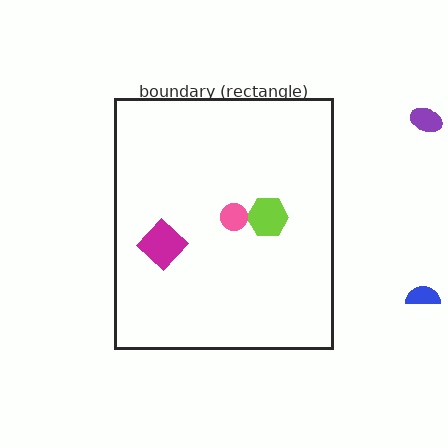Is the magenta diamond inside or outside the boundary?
Inside.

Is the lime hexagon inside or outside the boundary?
Inside.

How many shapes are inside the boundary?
3 inside, 2 outside.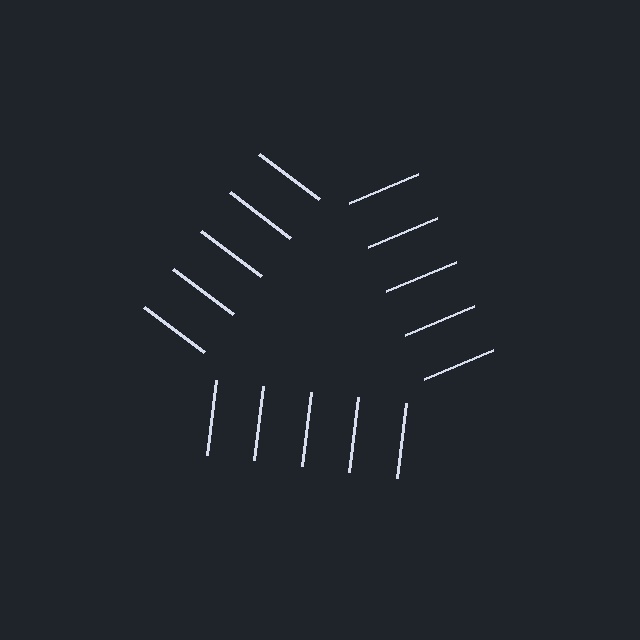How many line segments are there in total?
15 — 5 along each of the 3 edges.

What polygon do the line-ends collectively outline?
An illusory triangle — the line segments terminate on its edges but no continuous stroke is drawn.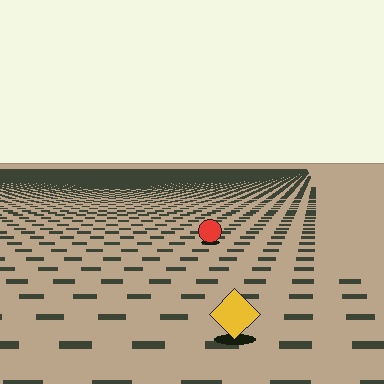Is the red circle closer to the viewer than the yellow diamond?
No. The yellow diamond is closer — you can tell from the texture gradient: the ground texture is coarser near it.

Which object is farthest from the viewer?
The red circle is farthest from the viewer. It appears smaller and the ground texture around it is denser.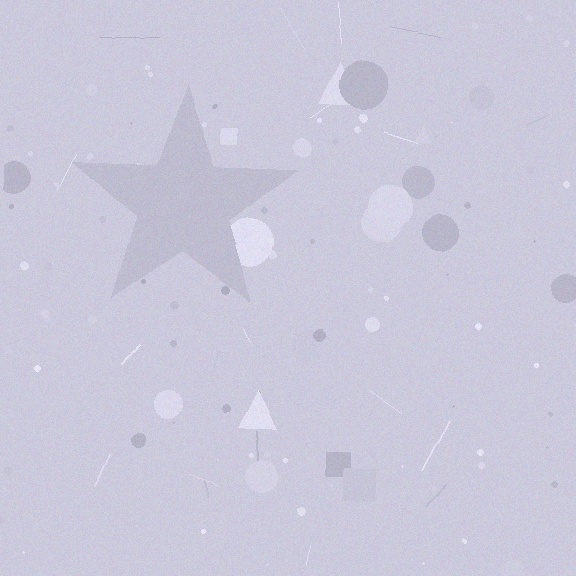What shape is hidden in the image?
A star is hidden in the image.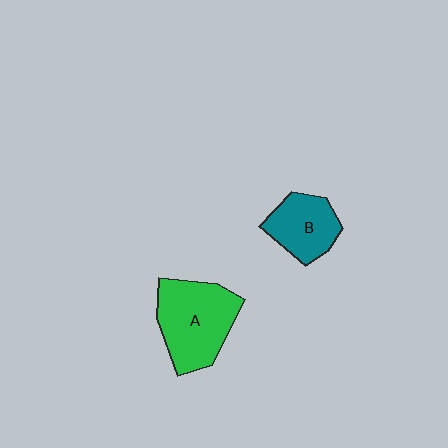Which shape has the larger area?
Shape A (green).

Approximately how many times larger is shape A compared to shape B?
Approximately 1.5 times.